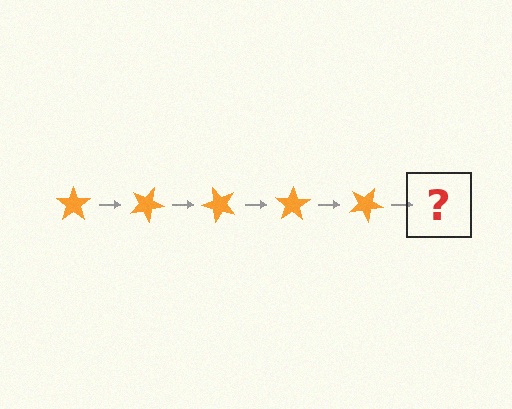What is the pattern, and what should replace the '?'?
The pattern is that the star rotates 25 degrees each step. The '?' should be an orange star rotated 125 degrees.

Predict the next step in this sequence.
The next step is an orange star rotated 125 degrees.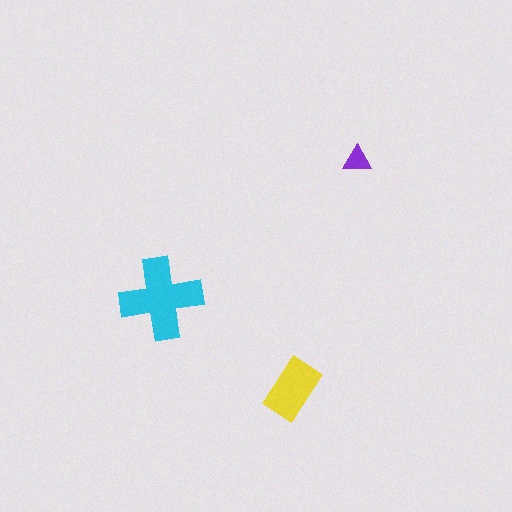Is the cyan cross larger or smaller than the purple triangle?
Larger.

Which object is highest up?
The purple triangle is topmost.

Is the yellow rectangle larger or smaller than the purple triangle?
Larger.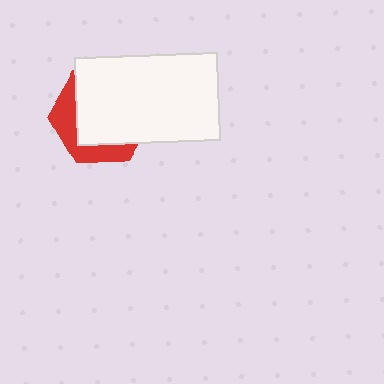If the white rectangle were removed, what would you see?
You would see the complete red hexagon.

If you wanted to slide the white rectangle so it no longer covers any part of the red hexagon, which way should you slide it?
Slide it toward the upper-right — that is the most direct way to separate the two shapes.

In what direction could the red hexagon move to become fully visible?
The red hexagon could move toward the lower-left. That would shift it out from behind the white rectangle entirely.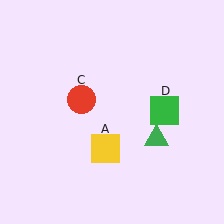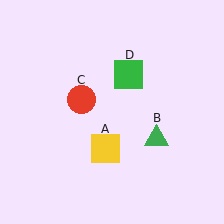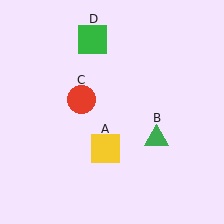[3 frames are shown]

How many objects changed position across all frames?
1 object changed position: green square (object D).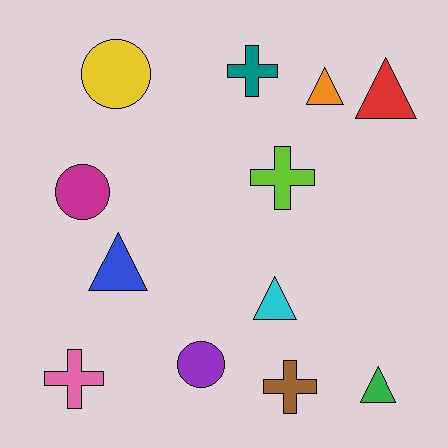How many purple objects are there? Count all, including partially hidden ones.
There is 1 purple object.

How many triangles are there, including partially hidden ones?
There are 5 triangles.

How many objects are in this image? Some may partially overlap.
There are 12 objects.